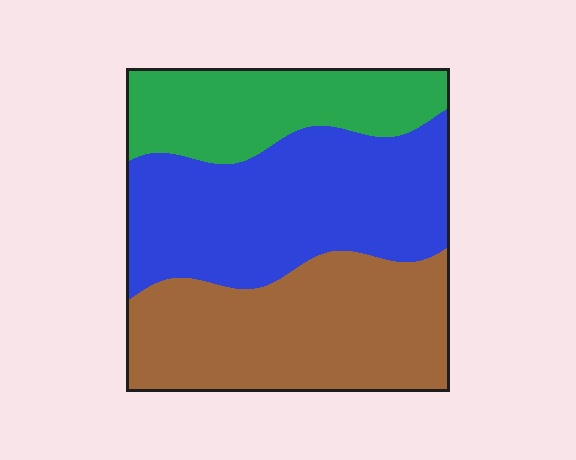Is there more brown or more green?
Brown.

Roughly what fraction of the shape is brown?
Brown takes up between a quarter and a half of the shape.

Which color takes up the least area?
Green, at roughly 25%.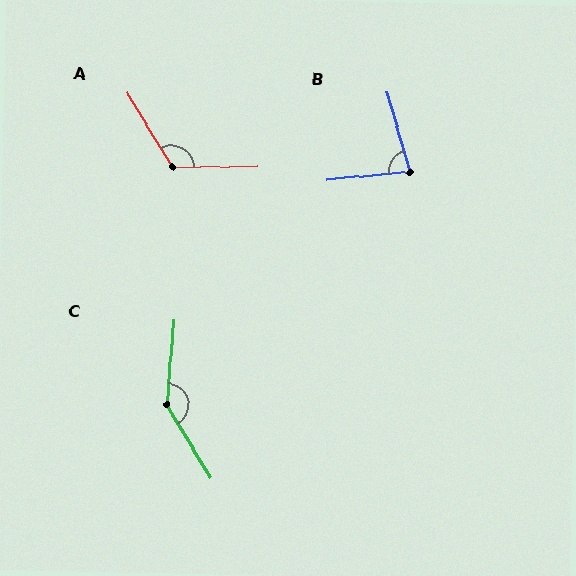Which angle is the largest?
C, at approximately 144 degrees.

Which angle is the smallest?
B, at approximately 79 degrees.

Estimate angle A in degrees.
Approximately 120 degrees.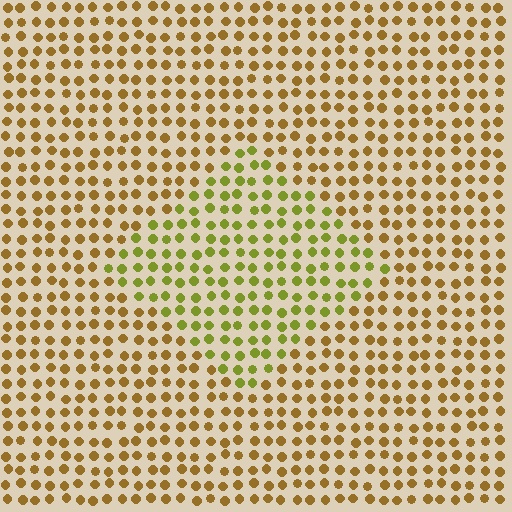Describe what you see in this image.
The image is filled with small brown elements in a uniform arrangement. A diamond-shaped region is visible where the elements are tinted to a slightly different hue, forming a subtle color boundary.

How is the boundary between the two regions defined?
The boundary is defined purely by a slight shift in hue (about 36 degrees). Spacing, size, and orientation are identical on both sides.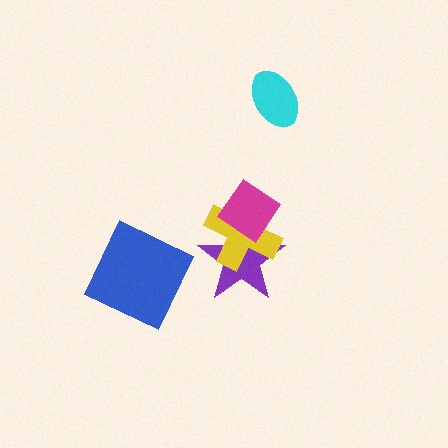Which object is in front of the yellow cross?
The magenta diamond is in front of the yellow cross.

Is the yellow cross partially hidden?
Yes, it is partially covered by another shape.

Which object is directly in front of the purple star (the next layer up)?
The yellow cross is directly in front of the purple star.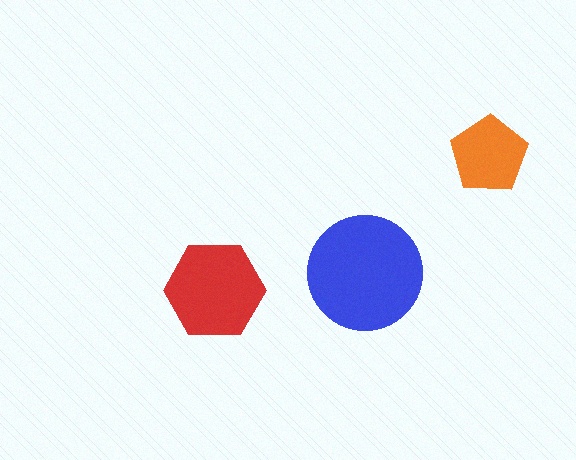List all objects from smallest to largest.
The orange pentagon, the red hexagon, the blue circle.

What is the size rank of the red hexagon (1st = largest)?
2nd.